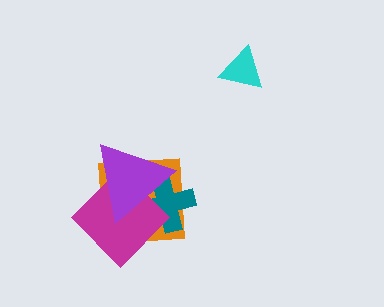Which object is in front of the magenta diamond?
The purple triangle is in front of the magenta diamond.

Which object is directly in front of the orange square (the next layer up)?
The teal cross is directly in front of the orange square.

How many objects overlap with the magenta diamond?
3 objects overlap with the magenta diamond.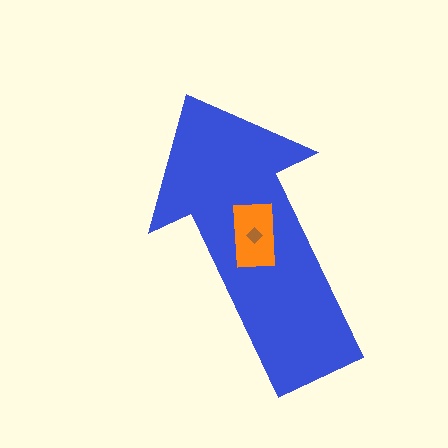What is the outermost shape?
The blue arrow.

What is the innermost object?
The brown diamond.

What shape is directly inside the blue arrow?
The orange rectangle.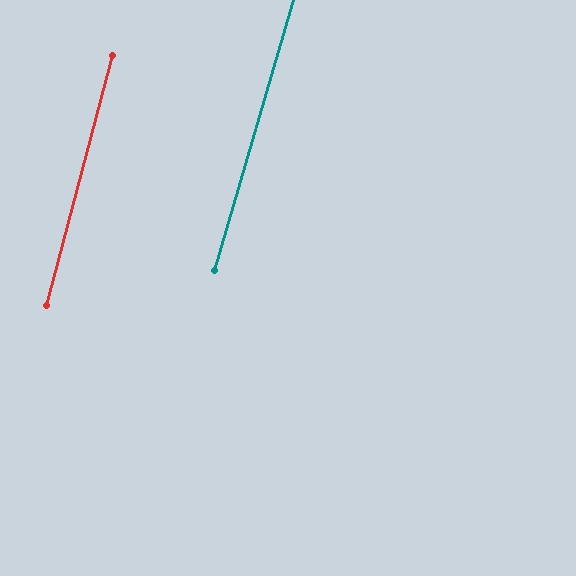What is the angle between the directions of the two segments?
Approximately 1 degree.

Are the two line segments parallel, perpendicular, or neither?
Parallel — their directions differ by only 1.4°.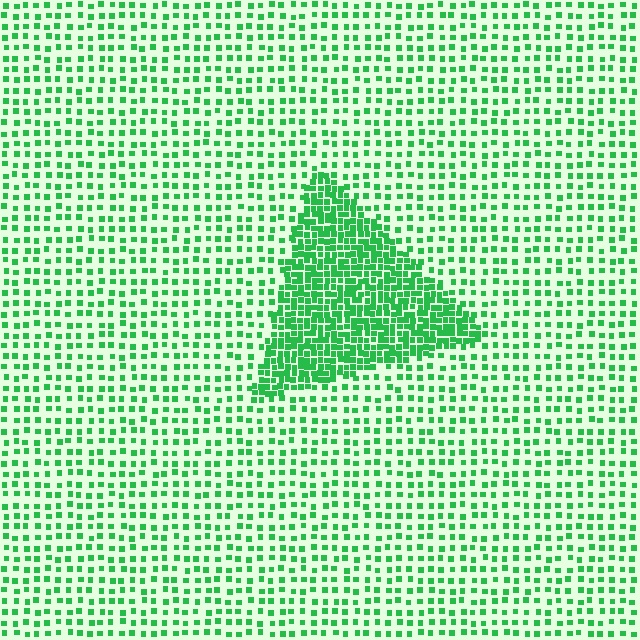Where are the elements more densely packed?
The elements are more densely packed inside the triangle boundary.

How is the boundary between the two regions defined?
The boundary is defined by a change in element density (approximately 2.6x ratio). All elements are the same color, size, and shape.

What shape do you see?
I see a triangle.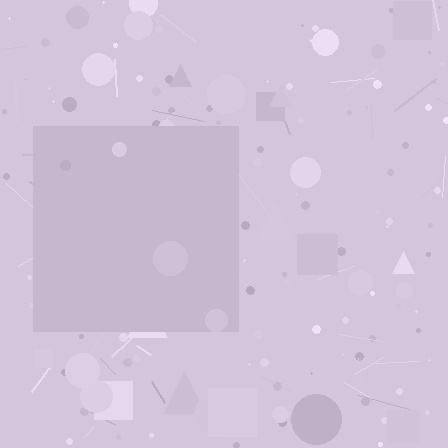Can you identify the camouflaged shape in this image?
The camouflaged shape is a square.